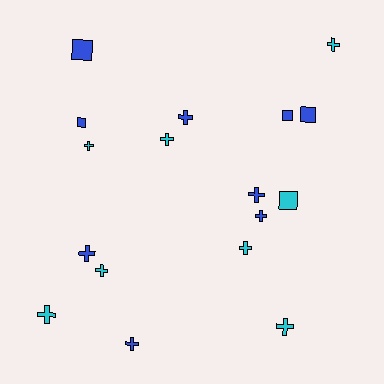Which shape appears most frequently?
Cross, with 12 objects.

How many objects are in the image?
There are 17 objects.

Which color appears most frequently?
Blue, with 9 objects.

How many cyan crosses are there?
There are 7 cyan crosses.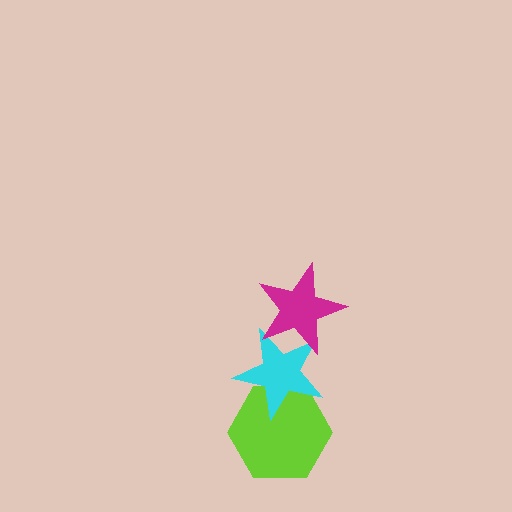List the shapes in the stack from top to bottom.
From top to bottom: the magenta star, the cyan star, the lime hexagon.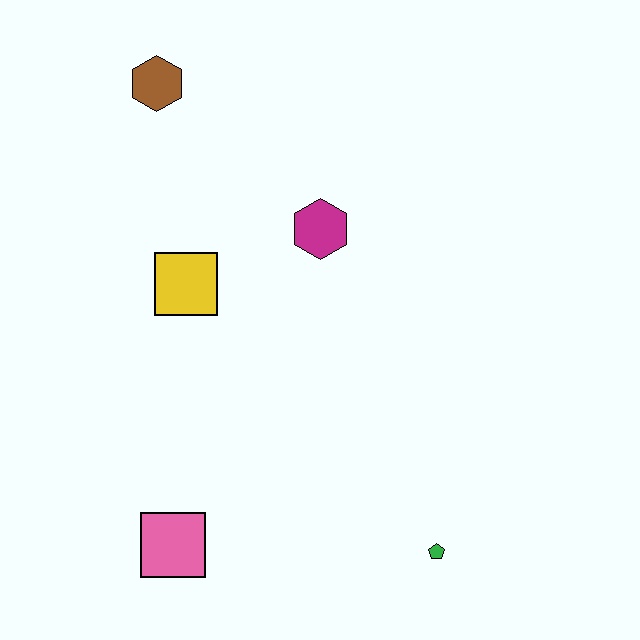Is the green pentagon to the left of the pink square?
No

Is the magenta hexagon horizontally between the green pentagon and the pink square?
Yes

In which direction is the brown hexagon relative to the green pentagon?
The brown hexagon is above the green pentagon.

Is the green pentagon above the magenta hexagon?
No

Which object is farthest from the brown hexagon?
The green pentagon is farthest from the brown hexagon.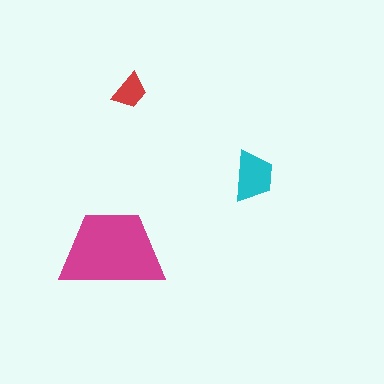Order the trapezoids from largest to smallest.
the magenta one, the cyan one, the red one.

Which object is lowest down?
The magenta trapezoid is bottommost.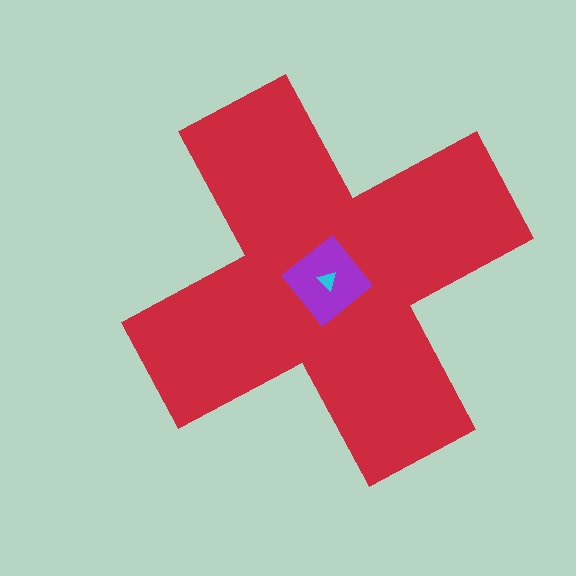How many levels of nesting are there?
3.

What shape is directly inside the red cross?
The purple diamond.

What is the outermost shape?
The red cross.